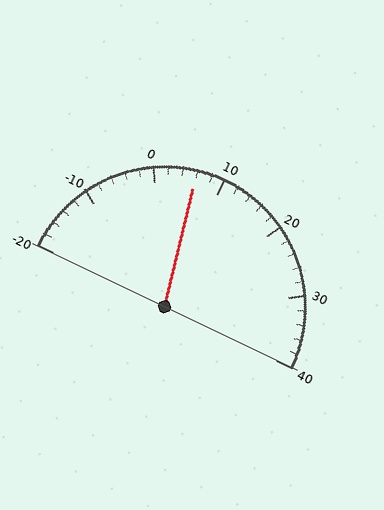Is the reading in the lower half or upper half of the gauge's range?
The reading is in the lower half of the range (-20 to 40).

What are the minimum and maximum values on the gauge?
The gauge ranges from -20 to 40.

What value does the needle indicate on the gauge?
The needle indicates approximately 6.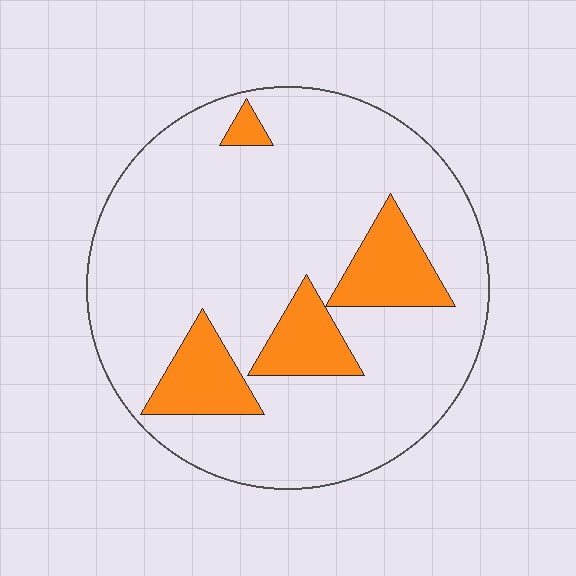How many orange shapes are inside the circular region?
4.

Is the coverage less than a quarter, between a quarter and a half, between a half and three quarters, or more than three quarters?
Less than a quarter.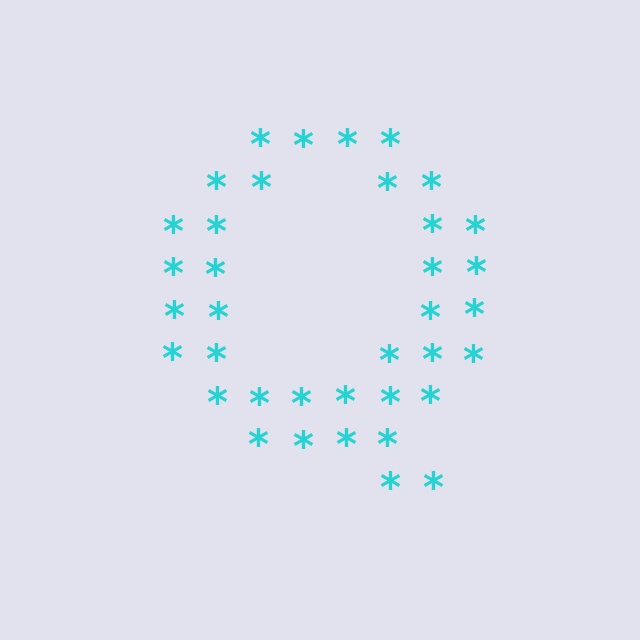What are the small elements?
The small elements are asterisks.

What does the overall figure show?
The overall figure shows the letter Q.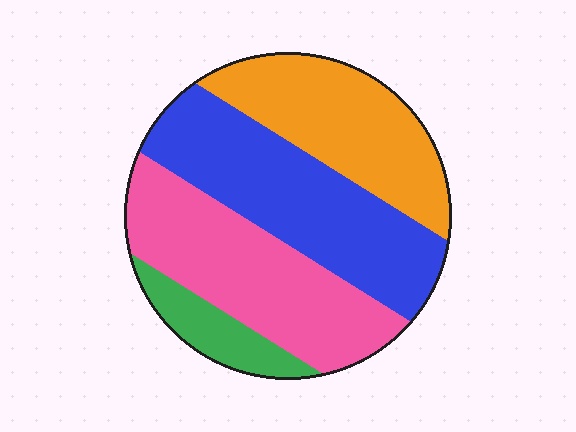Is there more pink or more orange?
Pink.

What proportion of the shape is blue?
Blue takes up between a quarter and a half of the shape.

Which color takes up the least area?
Green, at roughly 10%.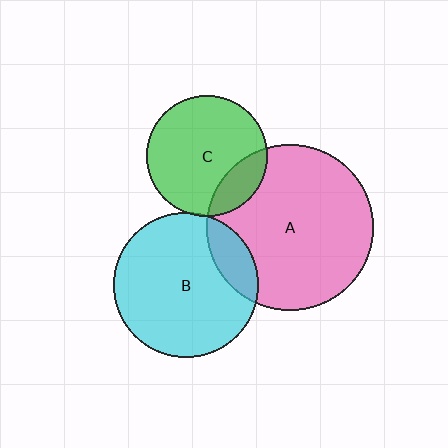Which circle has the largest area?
Circle A (pink).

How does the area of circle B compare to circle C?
Approximately 1.4 times.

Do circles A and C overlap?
Yes.